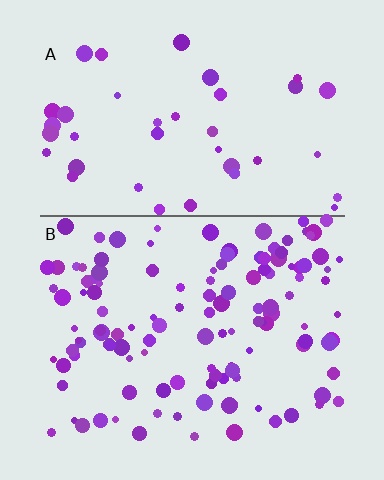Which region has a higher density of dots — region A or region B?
B (the bottom).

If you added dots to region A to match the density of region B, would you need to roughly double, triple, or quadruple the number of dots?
Approximately triple.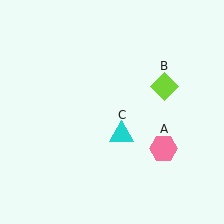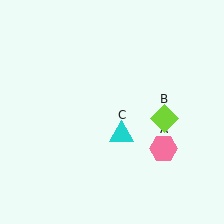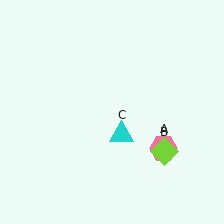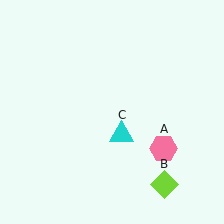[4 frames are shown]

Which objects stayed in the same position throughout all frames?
Pink hexagon (object A) and cyan triangle (object C) remained stationary.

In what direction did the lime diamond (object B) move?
The lime diamond (object B) moved down.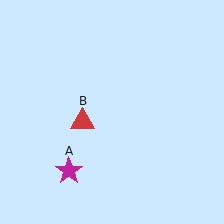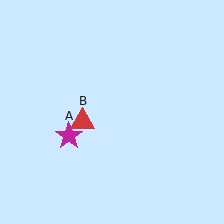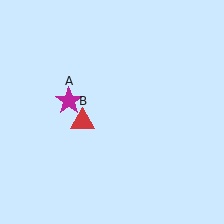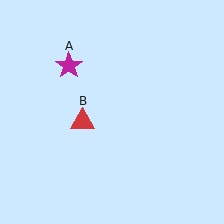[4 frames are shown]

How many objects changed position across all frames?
1 object changed position: magenta star (object A).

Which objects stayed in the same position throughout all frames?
Red triangle (object B) remained stationary.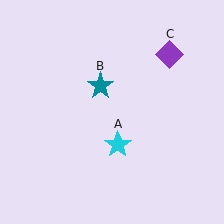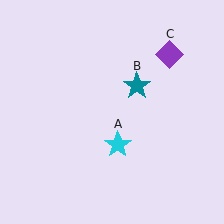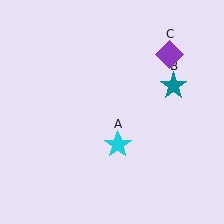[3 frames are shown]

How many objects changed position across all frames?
1 object changed position: teal star (object B).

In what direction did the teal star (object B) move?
The teal star (object B) moved right.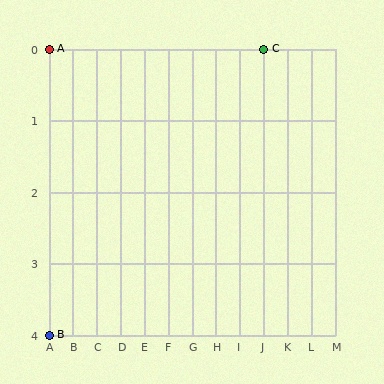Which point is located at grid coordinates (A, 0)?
Point A is at (A, 0).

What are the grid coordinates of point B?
Point B is at grid coordinates (A, 4).